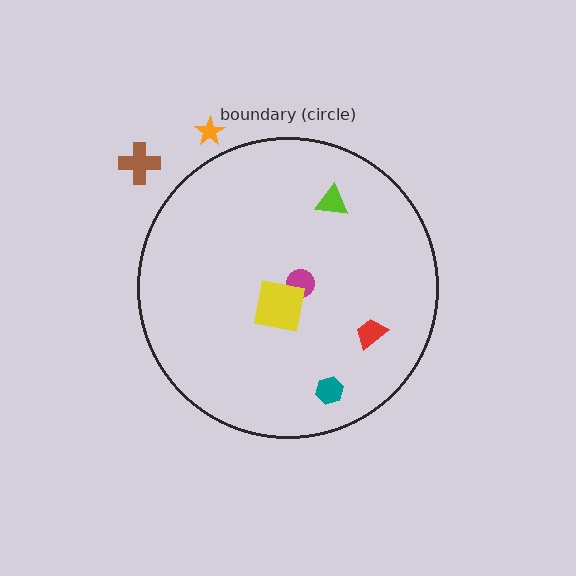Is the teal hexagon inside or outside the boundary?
Inside.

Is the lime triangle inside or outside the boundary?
Inside.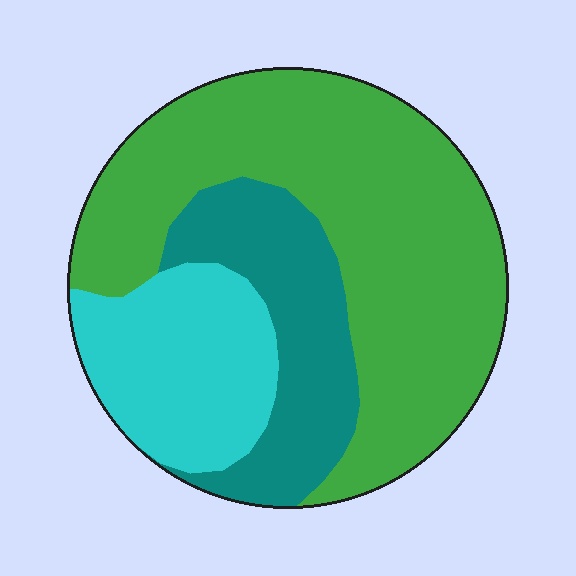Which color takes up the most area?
Green, at roughly 55%.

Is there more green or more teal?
Green.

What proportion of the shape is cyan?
Cyan covers 21% of the shape.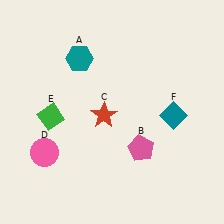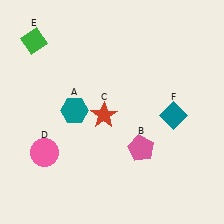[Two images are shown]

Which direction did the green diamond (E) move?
The green diamond (E) moved up.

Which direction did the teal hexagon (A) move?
The teal hexagon (A) moved down.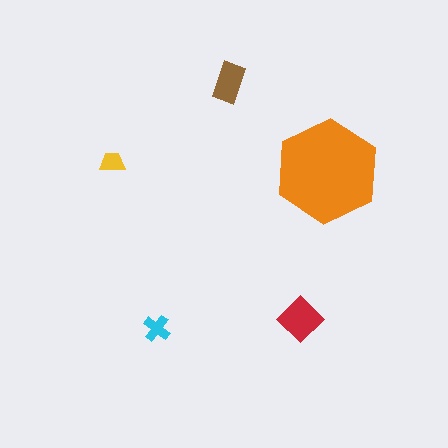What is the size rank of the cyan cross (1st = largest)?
4th.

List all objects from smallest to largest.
The yellow trapezoid, the cyan cross, the brown rectangle, the red diamond, the orange hexagon.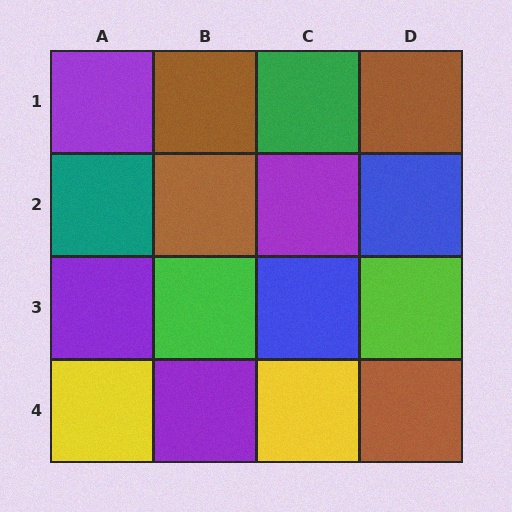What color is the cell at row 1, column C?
Green.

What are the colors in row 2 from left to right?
Teal, brown, purple, blue.